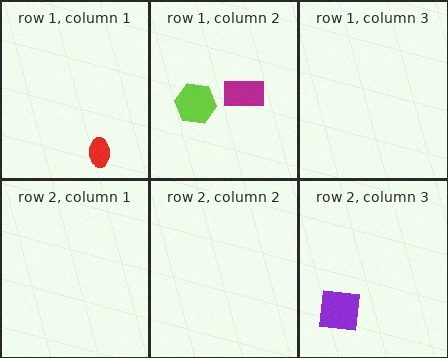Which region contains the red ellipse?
The row 1, column 1 region.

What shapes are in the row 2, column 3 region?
The purple square.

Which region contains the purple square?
The row 2, column 3 region.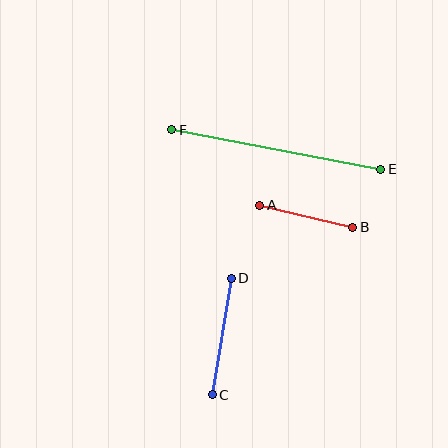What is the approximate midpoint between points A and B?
The midpoint is at approximately (306, 216) pixels.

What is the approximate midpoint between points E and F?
The midpoint is at approximately (276, 150) pixels.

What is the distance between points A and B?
The distance is approximately 95 pixels.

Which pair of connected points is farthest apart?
Points E and F are farthest apart.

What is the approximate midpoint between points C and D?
The midpoint is at approximately (222, 337) pixels.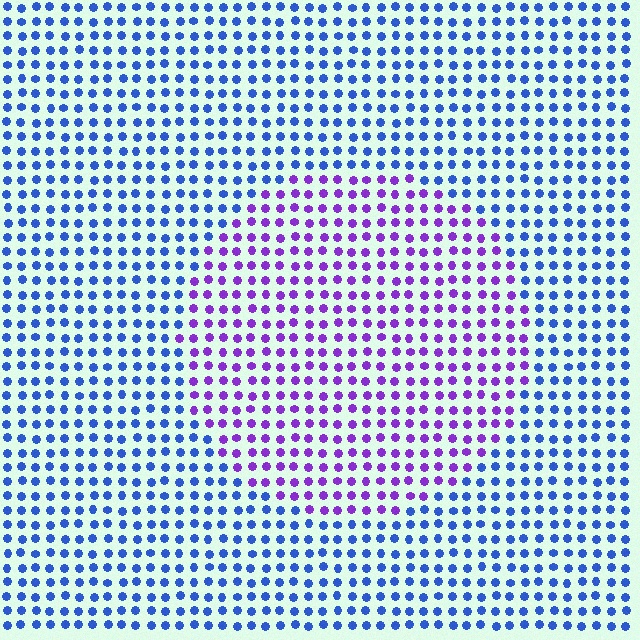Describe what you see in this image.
The image is filled with small blue elements in a uniform arrangement. A circle-shaped region is visible where the elements are tinted to a slightly different hue, forming a subtle color boundary.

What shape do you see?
I see a circle.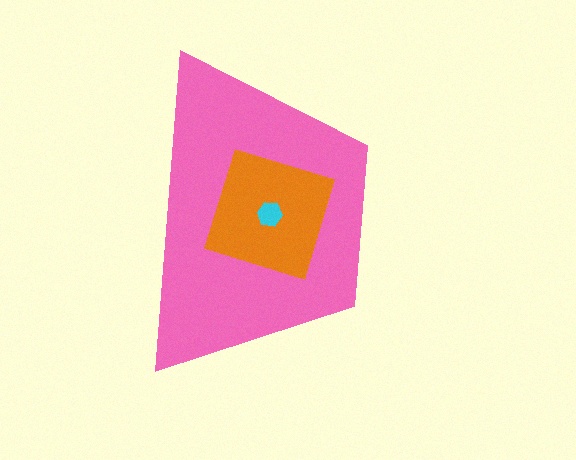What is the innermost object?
The cyan hexagon.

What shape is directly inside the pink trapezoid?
The orange square.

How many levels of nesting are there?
3.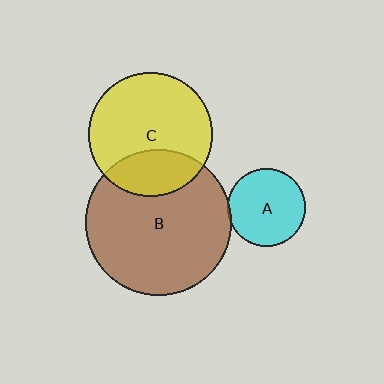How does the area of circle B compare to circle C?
Approximately 1.4 times.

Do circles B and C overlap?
Yes.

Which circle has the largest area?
Circle B (brown).